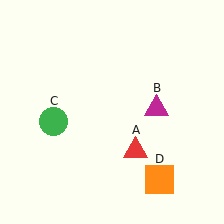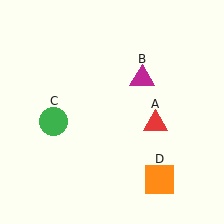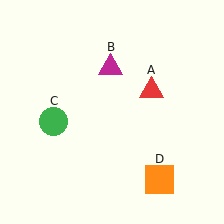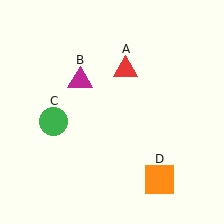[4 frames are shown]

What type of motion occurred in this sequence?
The red triangle (object A), magenta triangle (object B) rotated counterclockwise around the center of the scene.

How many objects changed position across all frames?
2 objects changed position: red triangle (object A), magenta triangle (object B).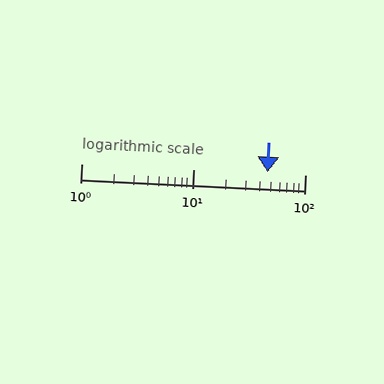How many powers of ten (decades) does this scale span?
The scale spans 2 decades, from 1 to 100.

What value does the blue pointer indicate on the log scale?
The pointer indicates approximately 46.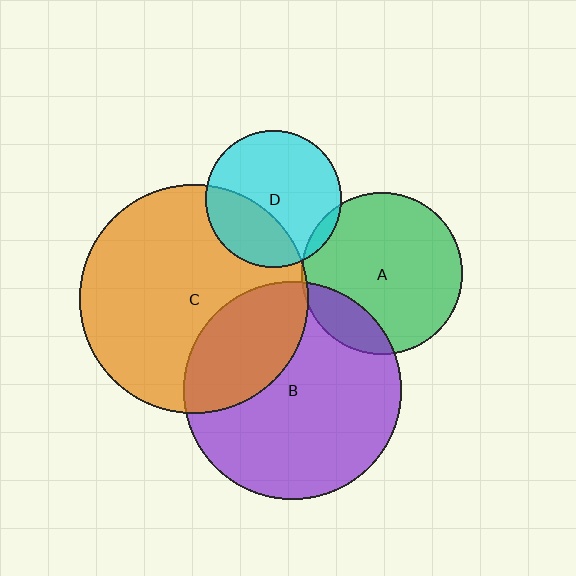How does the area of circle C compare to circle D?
Approximately 2.8 times.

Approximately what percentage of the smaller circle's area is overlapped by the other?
Approximately 30%.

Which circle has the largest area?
Circle C (orange).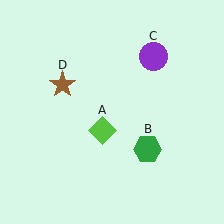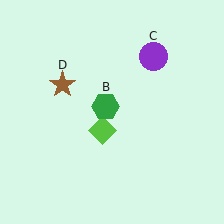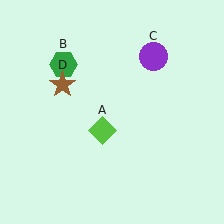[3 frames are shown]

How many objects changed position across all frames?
1 object changed position: green hexagon (object B).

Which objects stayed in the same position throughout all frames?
Lime diamond (object A) and purple circle (object C) and brown star (object D) remained stationary.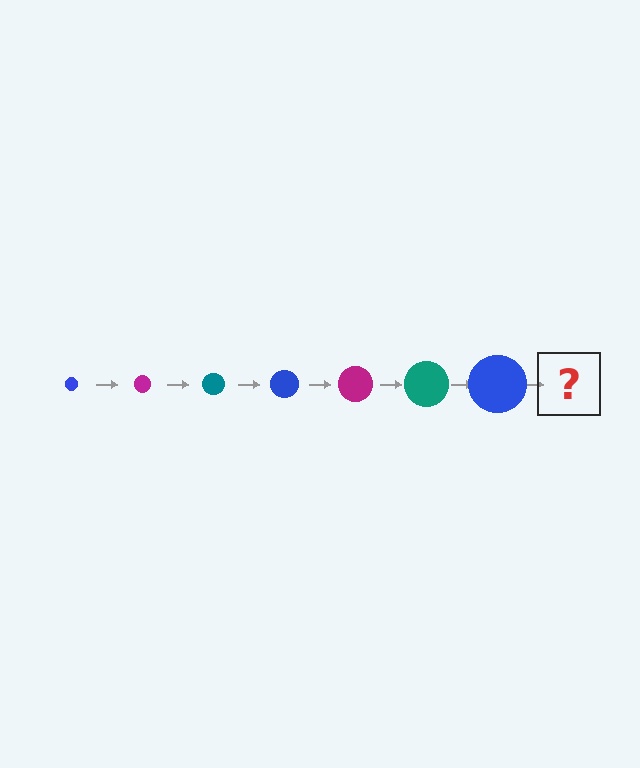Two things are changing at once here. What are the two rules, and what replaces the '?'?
The two rules are that the circle grows larger each step and the color cycles through blue, magenta, and teal. The '?' should be a magenta circle, larger than the previous one.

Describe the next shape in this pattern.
It should be a magenta circle, larger than the previous one.